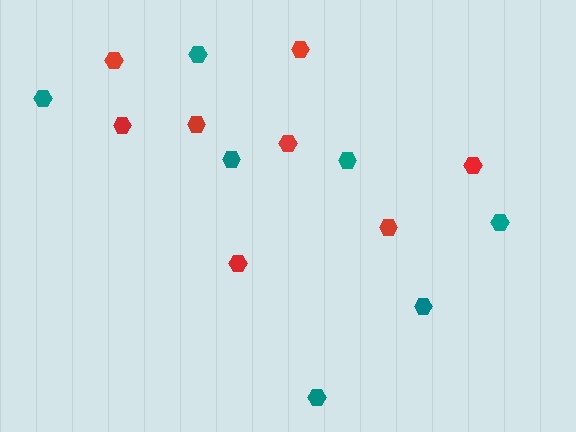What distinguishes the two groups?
There are 2 groups: one group of red hexagons (8) and one group of teal hexagons (7).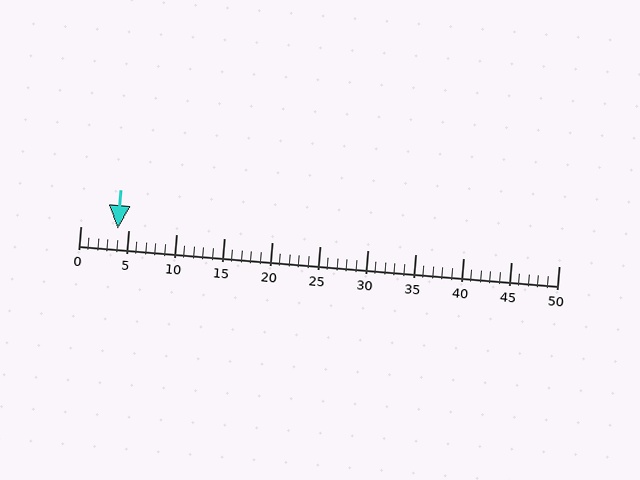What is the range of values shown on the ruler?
The ruler shows values from 0 to 50.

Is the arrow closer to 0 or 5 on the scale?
The arrow is closer to 5.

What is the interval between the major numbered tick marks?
The major tick marks are spaced 5 units apart.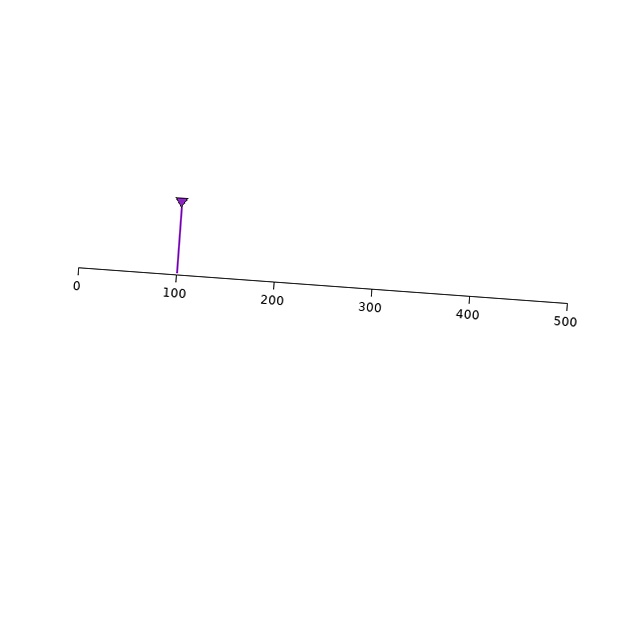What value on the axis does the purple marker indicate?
The marker indicates approximately 100.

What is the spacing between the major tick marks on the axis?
The major ticks are spaced 100 apart.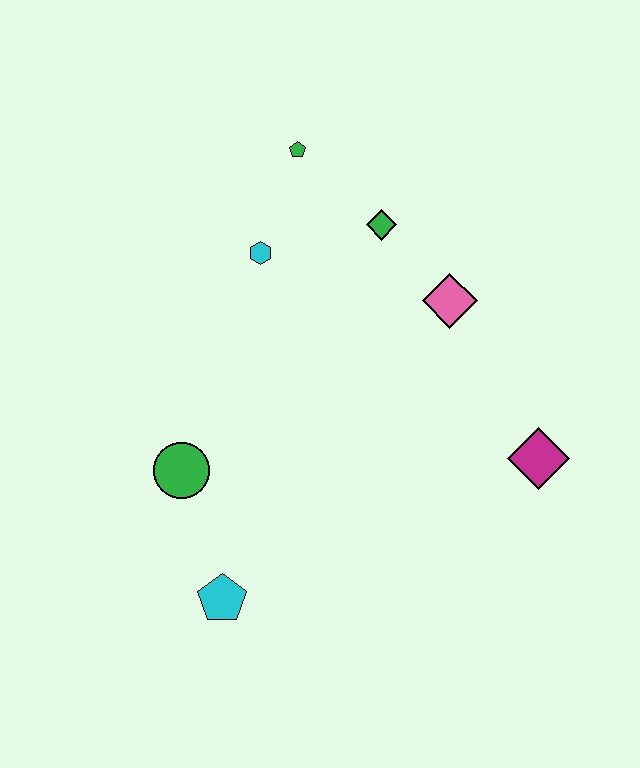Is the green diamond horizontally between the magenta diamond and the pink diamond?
No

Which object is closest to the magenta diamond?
The pink diamond is closest to the magenta diamond.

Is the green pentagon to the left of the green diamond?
Yes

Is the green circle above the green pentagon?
No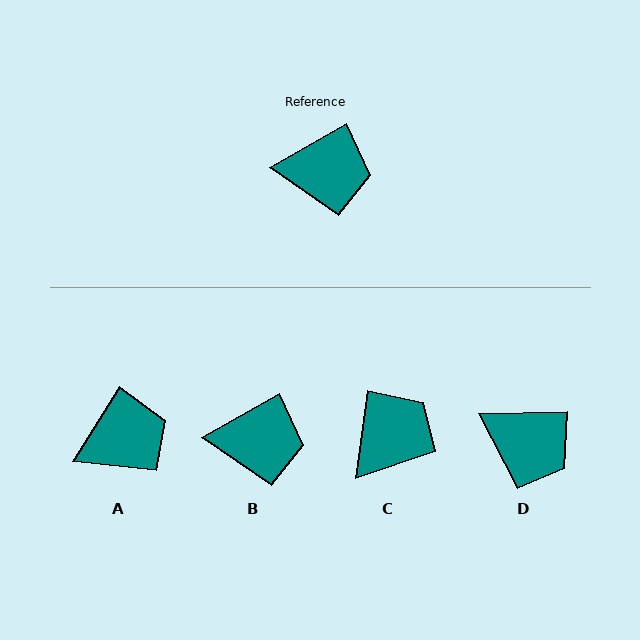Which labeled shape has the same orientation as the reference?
B.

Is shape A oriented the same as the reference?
No, it is off by about 29 degrees.